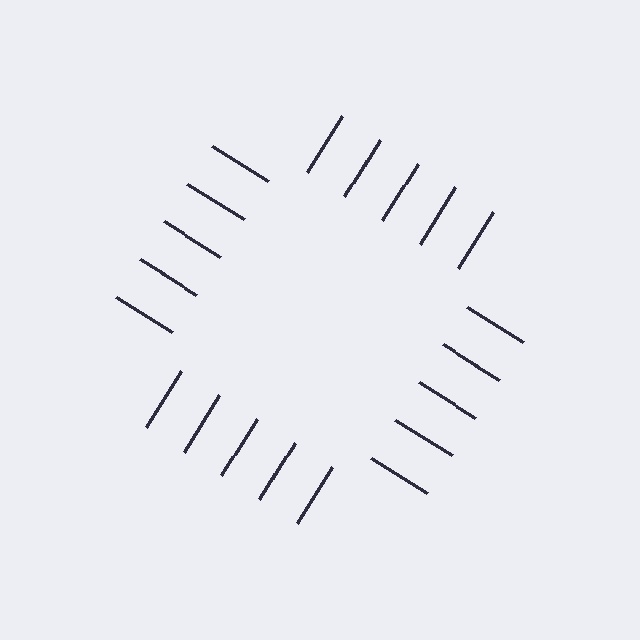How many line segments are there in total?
20 — 5 along each of the 4 edges.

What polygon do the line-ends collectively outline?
An illusory square — the line segments terminate on its edges but no continuous stroke is drawn.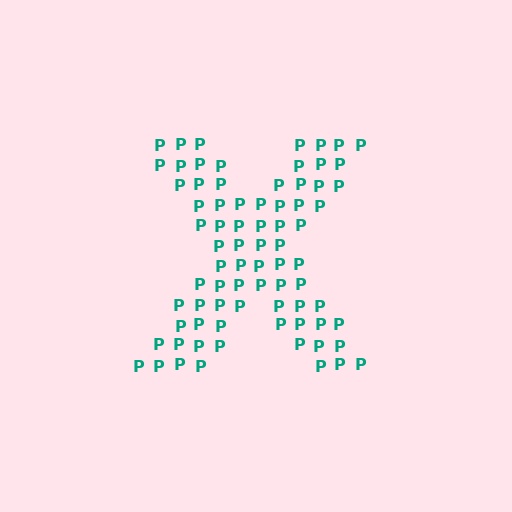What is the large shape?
The large shape is the letter X.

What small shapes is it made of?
It is made of small letter P's.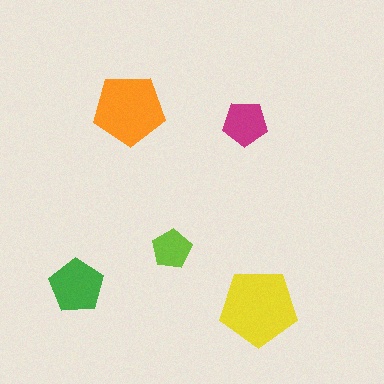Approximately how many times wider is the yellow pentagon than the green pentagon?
About 1.5 times wider.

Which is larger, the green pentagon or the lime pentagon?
The green one.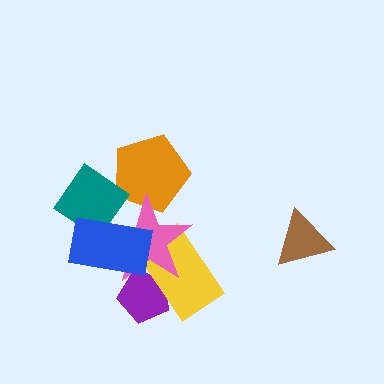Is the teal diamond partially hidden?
Yes, it is partially covered by another shape.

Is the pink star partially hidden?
Yes, it is partially covered by another shape.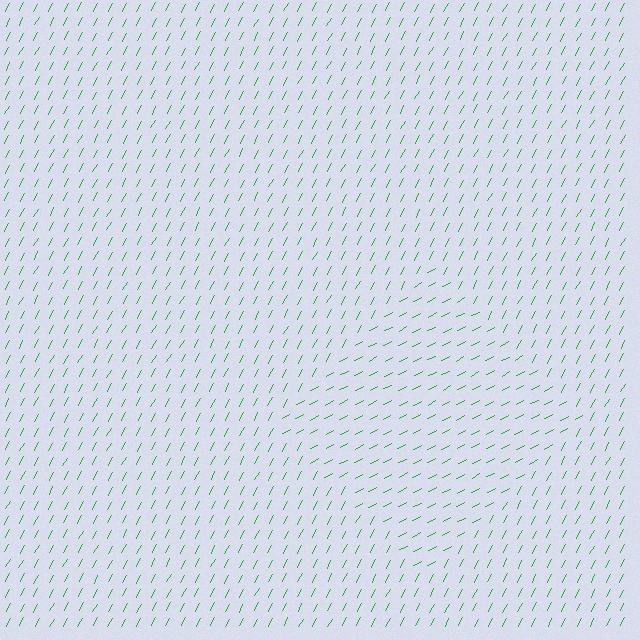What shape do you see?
I see a diamond.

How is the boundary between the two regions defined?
The boundary is defined purely by a change in line orientation (approximately 35 degrees difference). All lines are the same color and thickness.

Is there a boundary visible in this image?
Yes, there is a texture boundary formed by a change in line orientation.